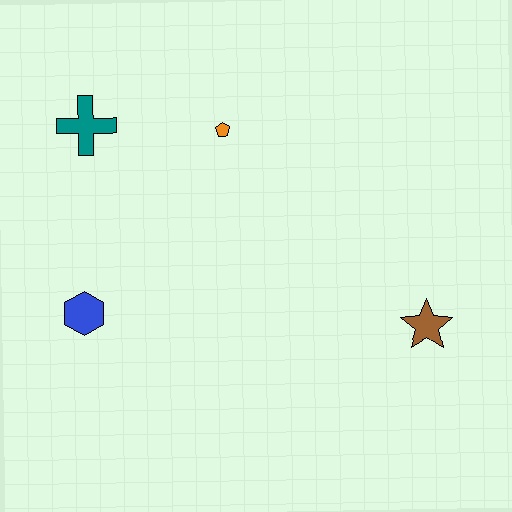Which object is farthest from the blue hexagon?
The brown star is farthest from the blue hexagon.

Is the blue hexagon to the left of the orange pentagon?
Yes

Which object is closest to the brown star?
The orange pentagon is closest to the brown star.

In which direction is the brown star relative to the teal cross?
The brown star is to the right of the teal cross.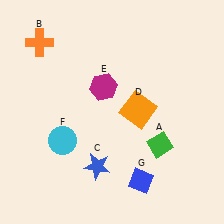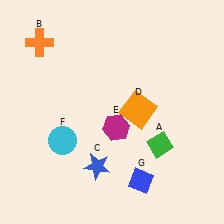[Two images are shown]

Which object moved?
The magenta hexagon (E) moved down.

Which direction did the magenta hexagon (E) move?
The magenta hexagon (E) moved down.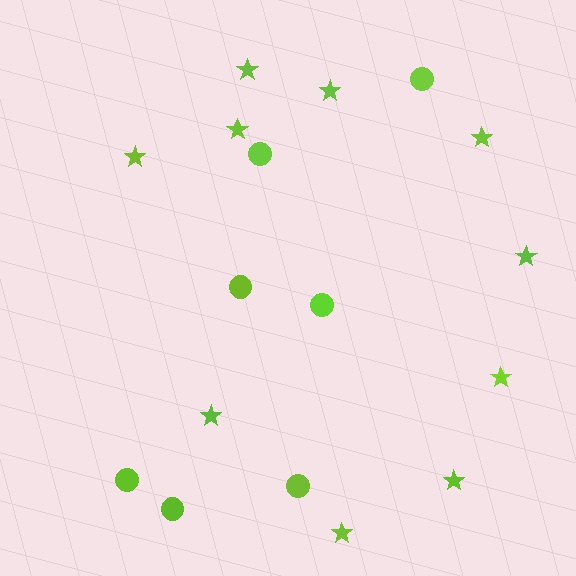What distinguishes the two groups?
There are 2 groups: one group of circles (7) and one group of stars (10).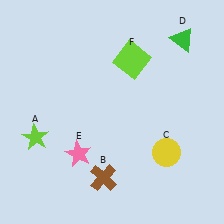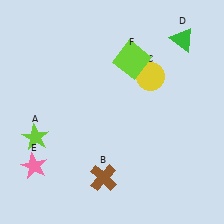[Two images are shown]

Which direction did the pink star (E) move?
The pink star (E) moved left.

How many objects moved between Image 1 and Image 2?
2 objects moved between the two images.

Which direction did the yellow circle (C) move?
The yellow circle (C) moved up.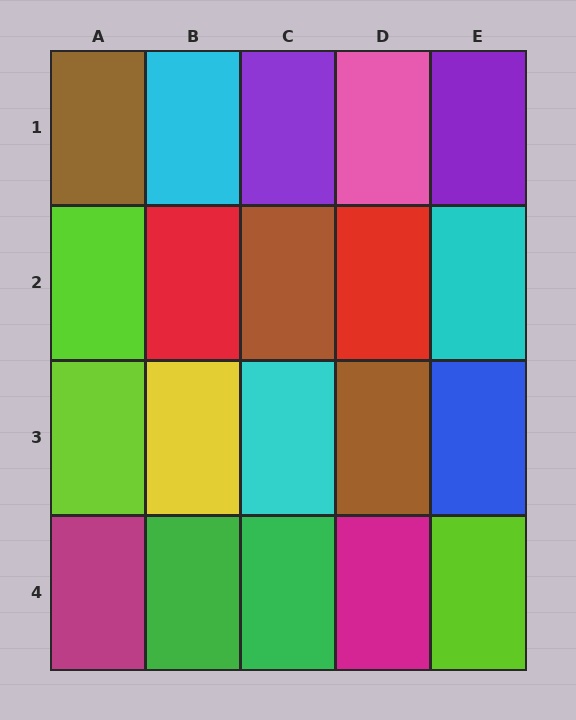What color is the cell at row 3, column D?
Brown.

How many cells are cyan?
3 cells are cyan.